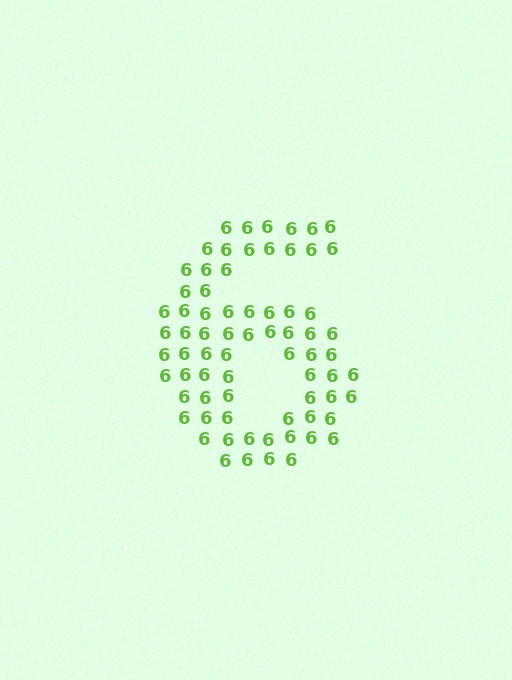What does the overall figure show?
The overall figure shows the digit 6.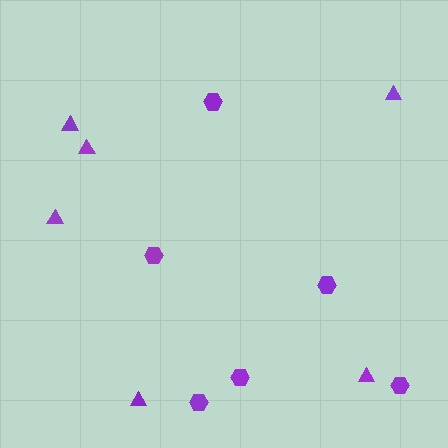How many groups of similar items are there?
There are 2 groups: one group of hexagons (6) and one group of triangles (6).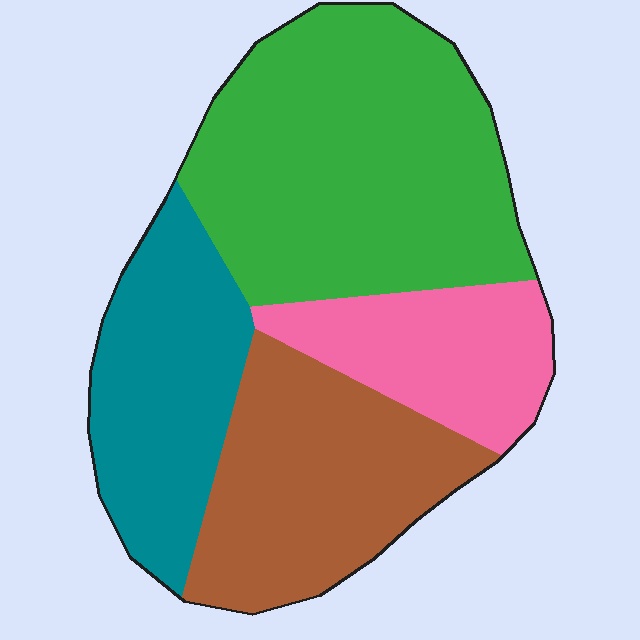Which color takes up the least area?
Pink, at roughly 15%.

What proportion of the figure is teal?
Teal covers about 20% of the figure.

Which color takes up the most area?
Green, at roughly 40%.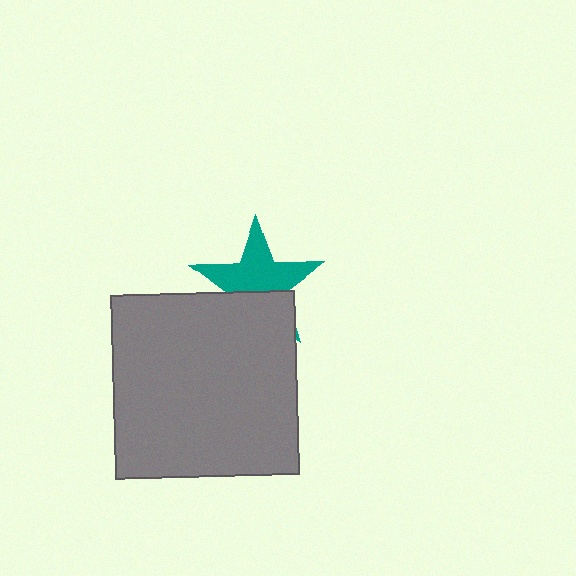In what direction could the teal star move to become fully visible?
The teal star could move up. That would shift it out from behind the gray square entirely.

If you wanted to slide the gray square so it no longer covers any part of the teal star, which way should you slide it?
Slide it down — that is the most direct way to separate the two shapes.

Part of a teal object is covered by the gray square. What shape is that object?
It is a star.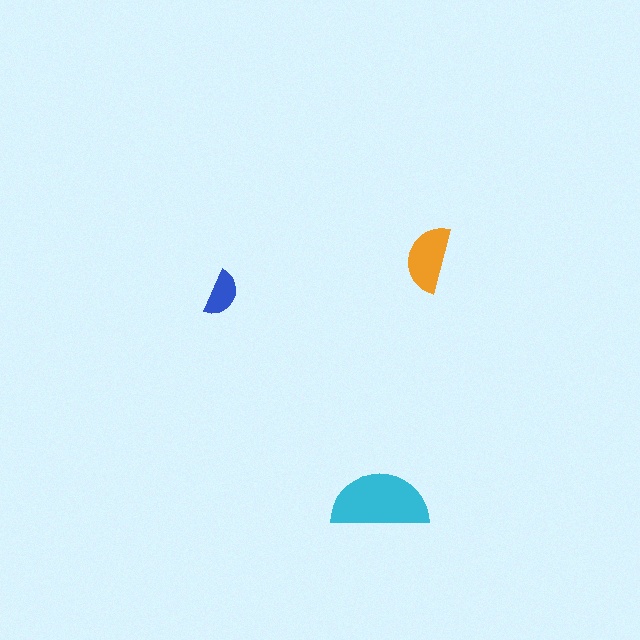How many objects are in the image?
There are 3 objects in the image.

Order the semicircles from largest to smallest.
the cyan one, the orange one, the blue one.